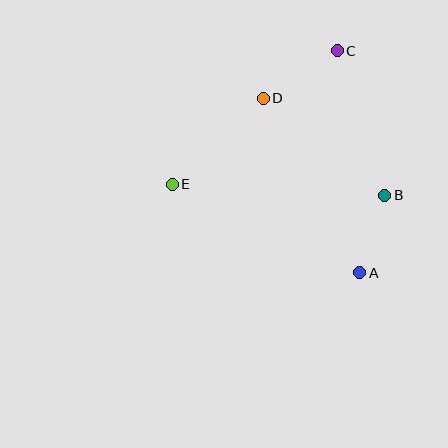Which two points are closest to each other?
Points A and B are closest to each other.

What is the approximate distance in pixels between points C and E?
The distance between C and E is approximately 212 pixels.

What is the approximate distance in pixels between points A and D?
The distance between A and D is approximately 199 pixels.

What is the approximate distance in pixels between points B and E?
The distance between B and E is approximately 213 pixels.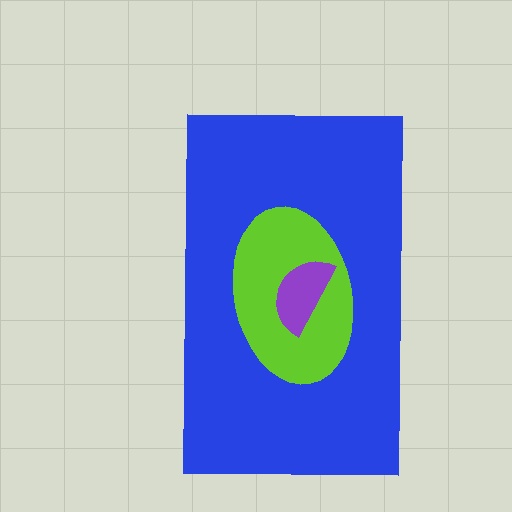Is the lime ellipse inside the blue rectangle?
Yes.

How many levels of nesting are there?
3.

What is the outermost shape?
The blue rectangle.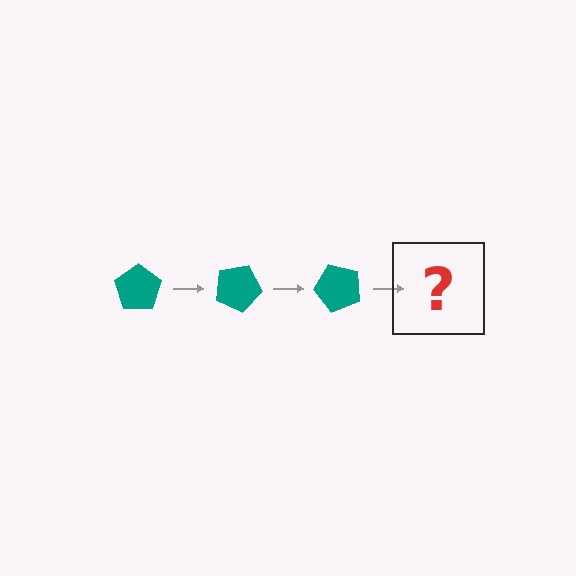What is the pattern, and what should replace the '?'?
The pattern is that the pentagon rotates 25 degrees each step. The '?' should be a teal pentagon rotated 75 degrees.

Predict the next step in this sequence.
The next step is a teal pentagon rotated 75 degrees.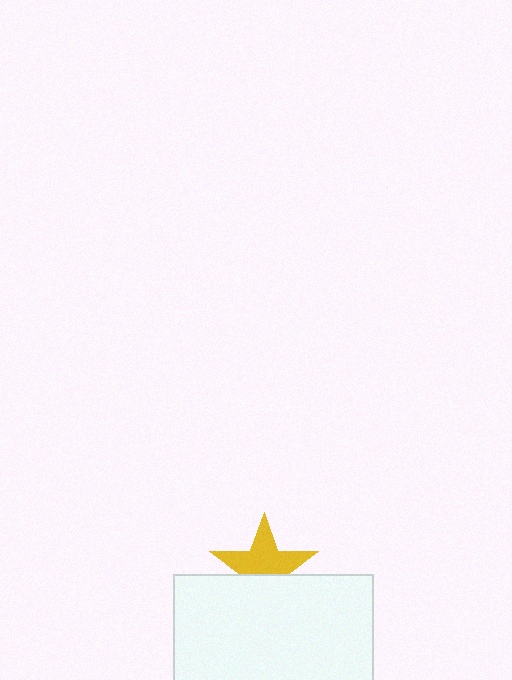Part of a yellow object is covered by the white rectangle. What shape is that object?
It is a star.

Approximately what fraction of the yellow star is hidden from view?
Roughly 40% of the yellow star is hidden behind the white rectangle.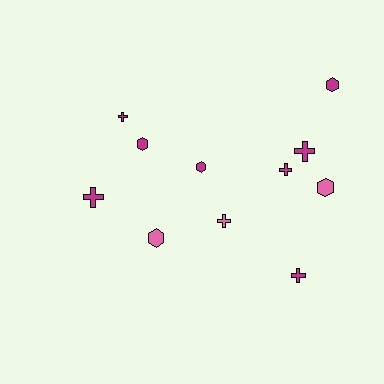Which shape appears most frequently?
Cross, with 6 objects.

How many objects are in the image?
There are 11 objects.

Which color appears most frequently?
Magenta, with 8 objects.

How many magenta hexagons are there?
There are 3 magenta hexagons.